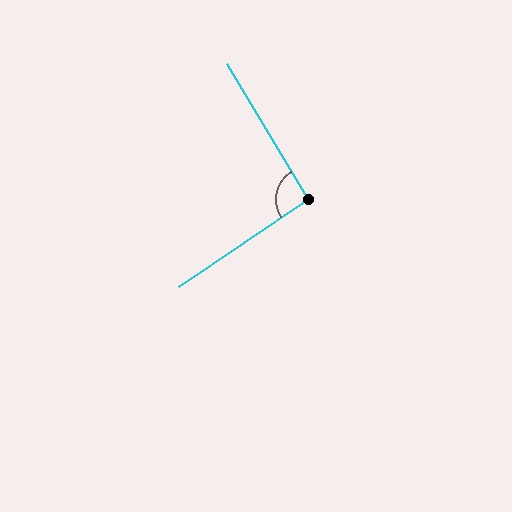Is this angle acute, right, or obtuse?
It is approximately a right angle.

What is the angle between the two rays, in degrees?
Approximately 93 degrees.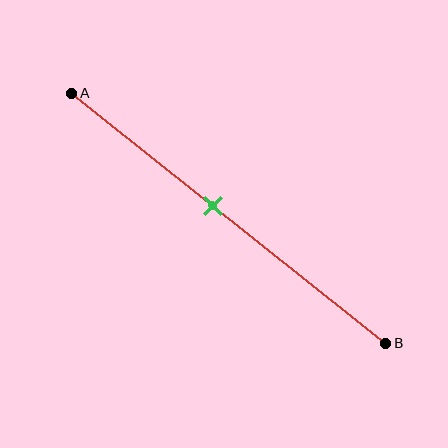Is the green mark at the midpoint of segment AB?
No, the mark is at about 45% from A, not at the 50% midpoint.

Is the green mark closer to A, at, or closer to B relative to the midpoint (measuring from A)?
The green mark is closer to point A than the midpoint of segment AB.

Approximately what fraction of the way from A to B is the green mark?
The green mark is approximately 45% of the way from A to B.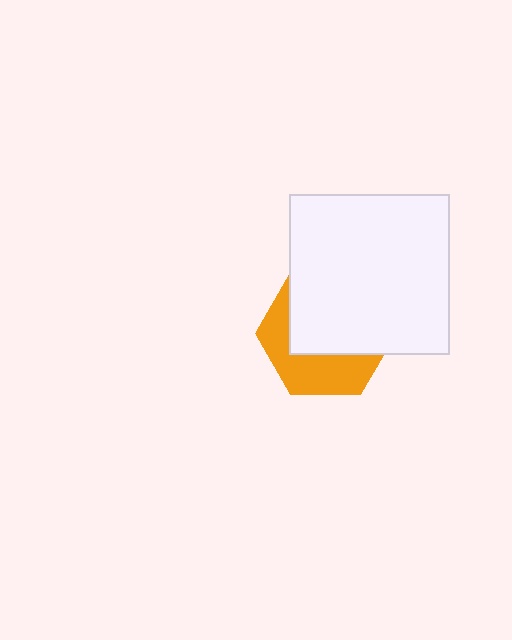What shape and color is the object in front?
The object in front is a white square.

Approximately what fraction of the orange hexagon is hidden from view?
Roughly 59% of the orange hexagon is hidden behind the white square.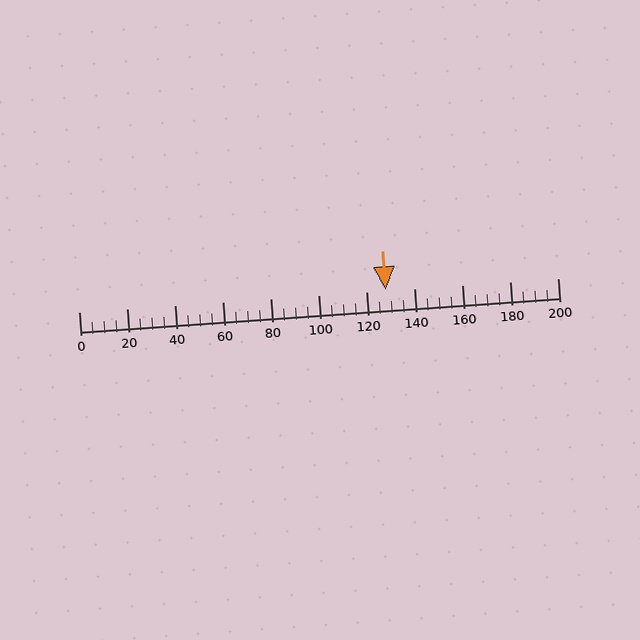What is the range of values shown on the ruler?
The ruler shows values from 0 to 200.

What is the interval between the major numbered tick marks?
The major tick marks are spaced 20 units apart.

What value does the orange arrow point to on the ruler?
The orange arrow points to approximately 128.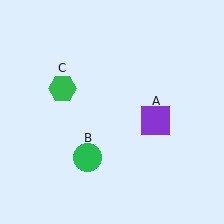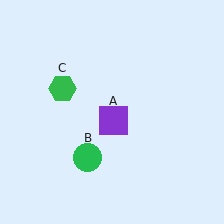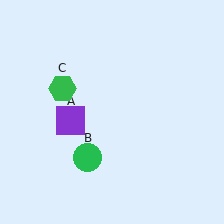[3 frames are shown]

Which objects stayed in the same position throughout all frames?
Green circle (object B) and green hexagon (object C) remained stationary.